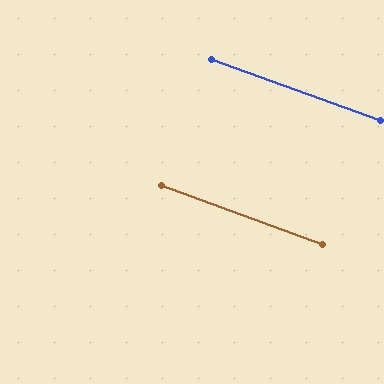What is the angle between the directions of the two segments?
Approximately 0 degrees.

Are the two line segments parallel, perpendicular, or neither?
Parallel — their directions differ by only 0.1°.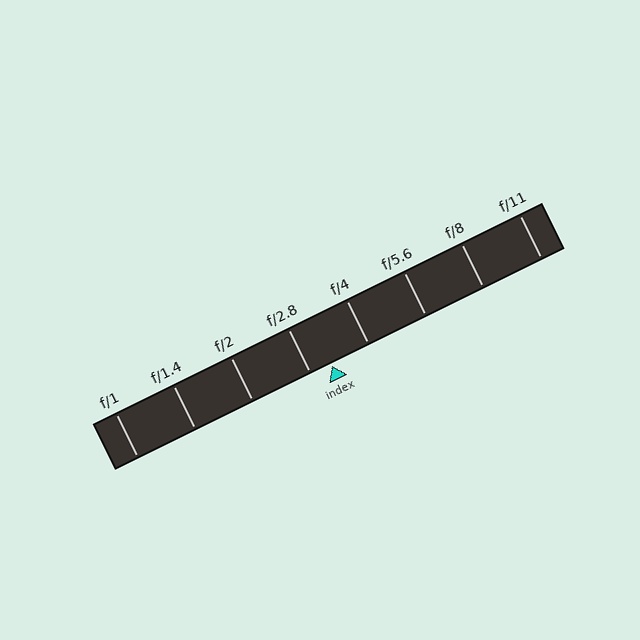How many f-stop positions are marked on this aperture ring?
There are 8 f-stop positions marked.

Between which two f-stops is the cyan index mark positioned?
The index mark is between f/2.8 and f/4.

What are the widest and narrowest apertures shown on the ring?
The widest aperture shown is f/1 and the narrowest is f/11.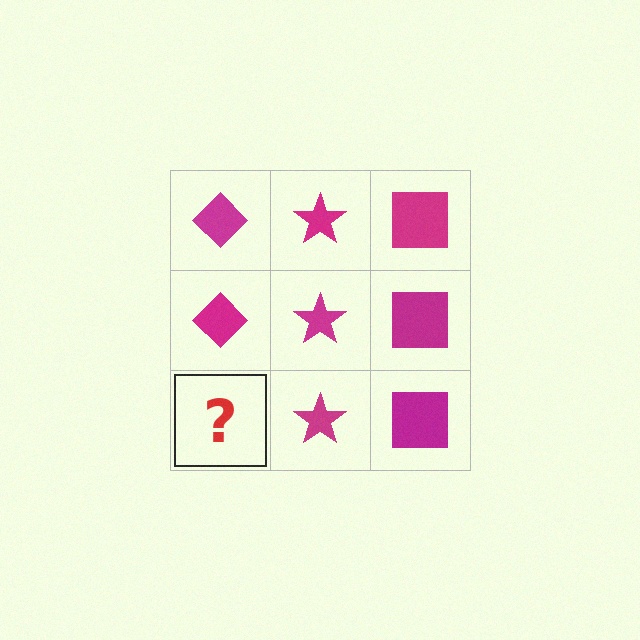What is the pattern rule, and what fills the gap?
The rule is that each column has a consistent shape. The gap should be filled with a magenta diamond.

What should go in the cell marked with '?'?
The missing cell should contain a magenta diamond.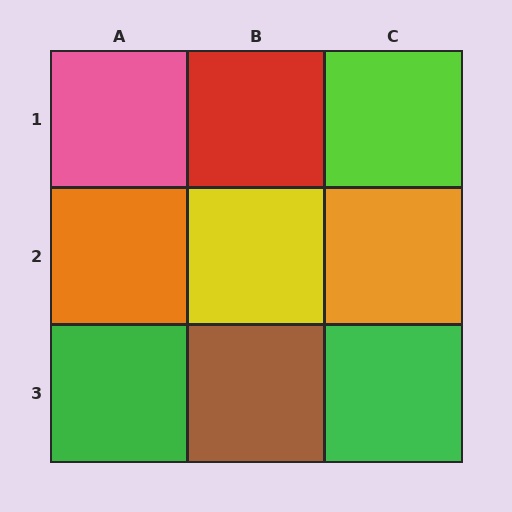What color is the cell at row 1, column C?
Lime.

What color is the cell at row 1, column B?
Red.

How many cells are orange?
2 cells are orange.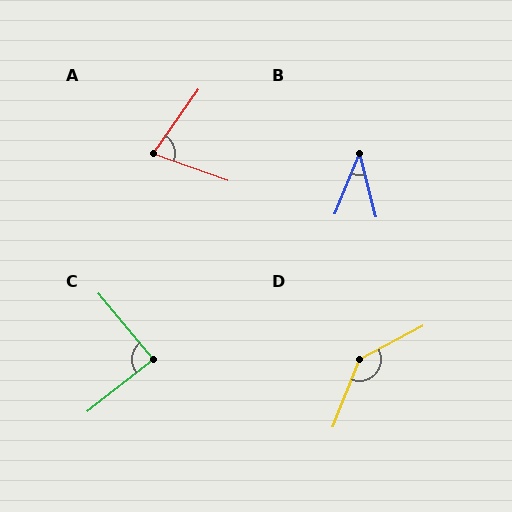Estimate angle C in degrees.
Approximately 88 degrees.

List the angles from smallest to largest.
B (37°), A (75°), C (88°), D (139°).